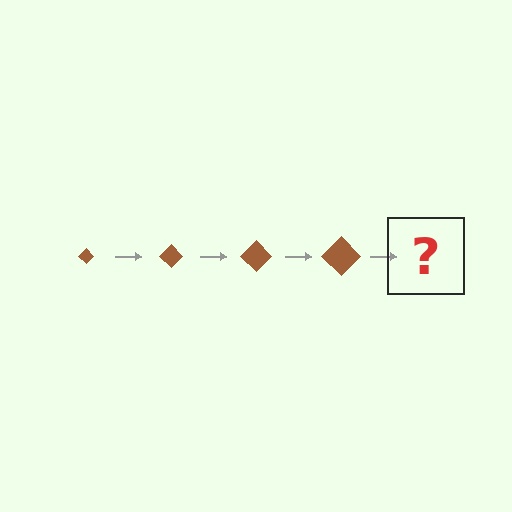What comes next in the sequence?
The next element should be a brown diamond, larger than the previous one.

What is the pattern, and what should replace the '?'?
The pattern is that the diamond gets progressively larger each step. The '?' should be a brown diamond, larger than the previous one.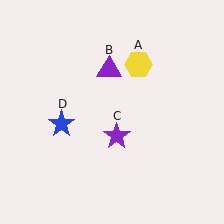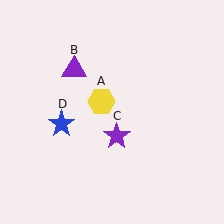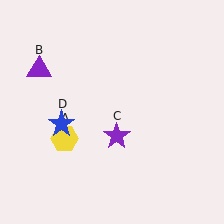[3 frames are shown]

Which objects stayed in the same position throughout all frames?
Purple star (object C) and blue star (object D) remained stationary.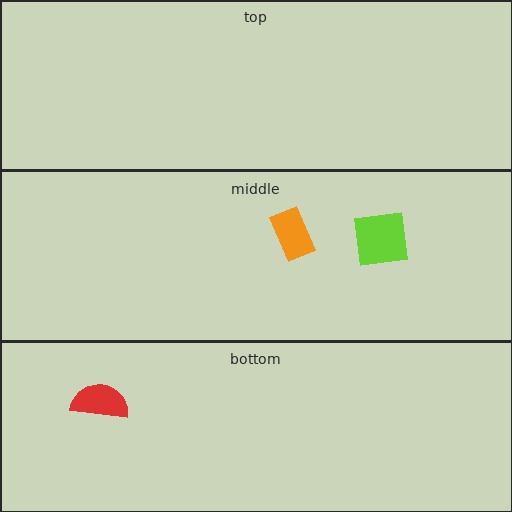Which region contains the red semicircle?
The bottom region.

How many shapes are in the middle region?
2.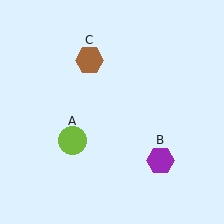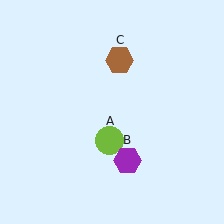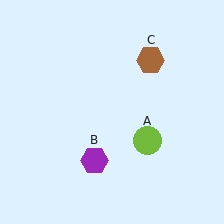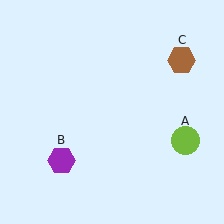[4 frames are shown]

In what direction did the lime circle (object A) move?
The lime circle (object A) moved right.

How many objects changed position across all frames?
3 objects changed position: lime circle (object A), purple hexagon (object B), brown hexagon (object C).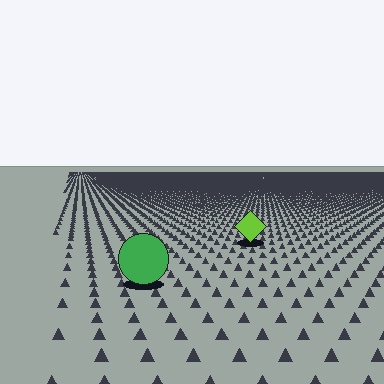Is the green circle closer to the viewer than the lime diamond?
Yes. The green circle is closer — you can tell from the texture gradient: the ground texture is coarser near it.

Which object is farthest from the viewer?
The lime diamond is farthest from the viewer. It appears smaller and the ground texture around it is denser.